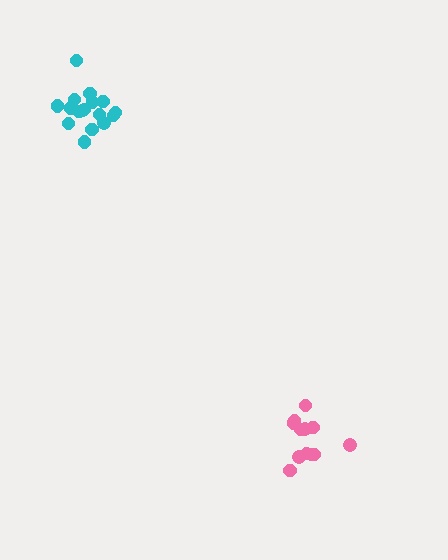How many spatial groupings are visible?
There are 2 spatial groupings.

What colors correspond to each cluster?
The clusters are colored: pink, cyan.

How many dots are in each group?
Group 1: 12 dots, Group 2: 17 dots (29 total).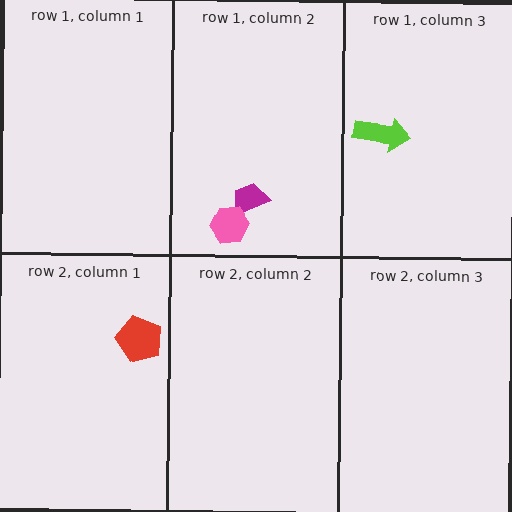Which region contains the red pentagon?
The row 2, column 1 region.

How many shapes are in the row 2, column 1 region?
1.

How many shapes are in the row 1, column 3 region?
1.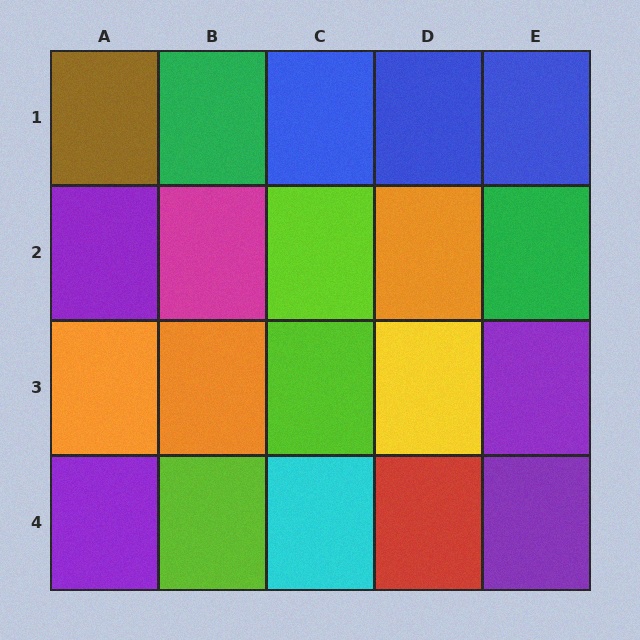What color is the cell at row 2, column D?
Orange.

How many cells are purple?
4 cells are purple.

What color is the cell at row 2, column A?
Purple.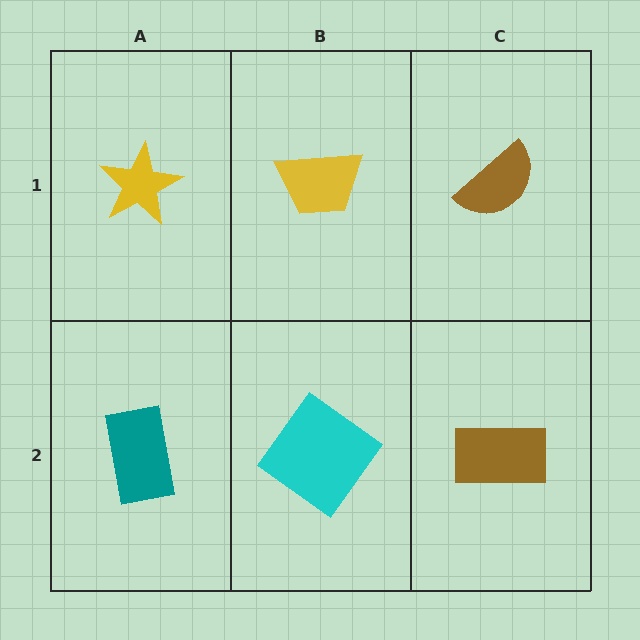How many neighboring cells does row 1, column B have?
3.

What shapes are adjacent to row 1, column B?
A cyan diamond (row 2, column B), a yellow star (row 1, column A), a brown semicircle (row 1, column C).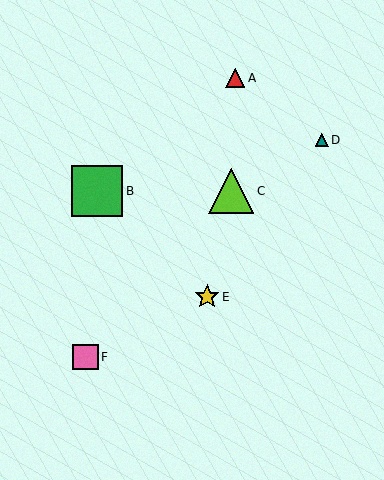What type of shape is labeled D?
Shape D is a teal triangle.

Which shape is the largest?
The green square (labeled B) is the largest.